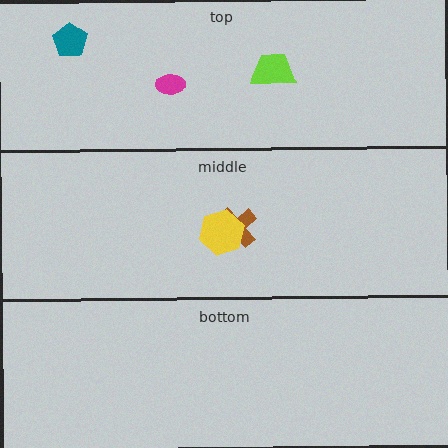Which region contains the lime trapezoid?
The top region.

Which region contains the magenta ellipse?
The top region.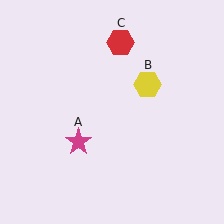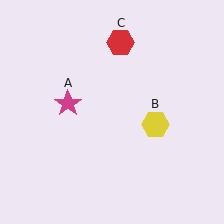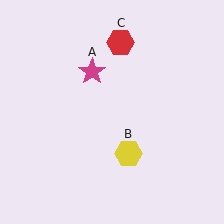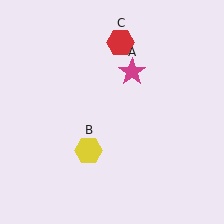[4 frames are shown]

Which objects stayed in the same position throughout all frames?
Red hexagon (object C) remained stationary.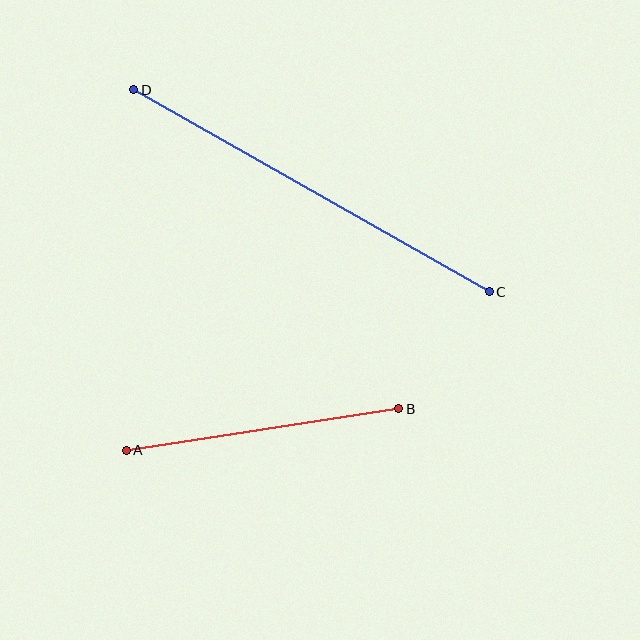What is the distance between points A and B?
The distance is approximately 276 pixels.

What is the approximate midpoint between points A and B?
The midpoint is at approximately (262, 429) pixels.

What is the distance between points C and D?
The distance is approximately 409 pixels.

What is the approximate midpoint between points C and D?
The midpoint is at approximately (311, 191) pixels.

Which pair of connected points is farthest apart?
Points C and D are farthest apart.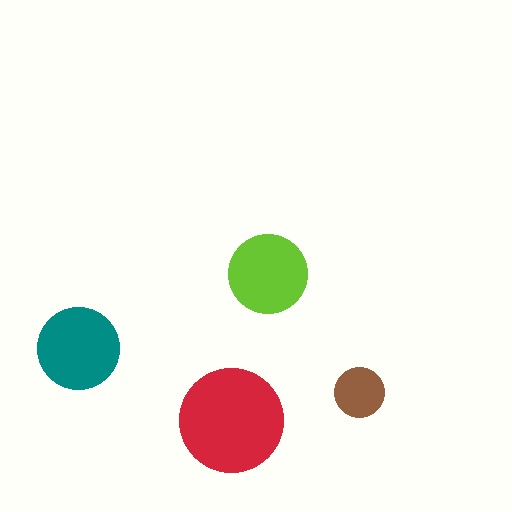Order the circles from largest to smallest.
the red one, the teal one, the lime one, the brown one.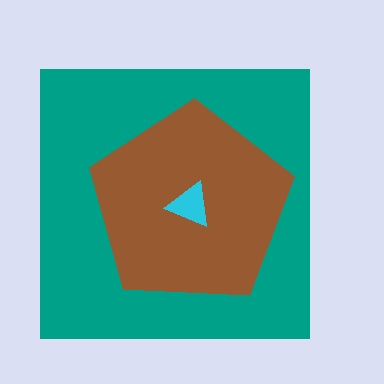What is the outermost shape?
The teal square.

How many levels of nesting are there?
3.